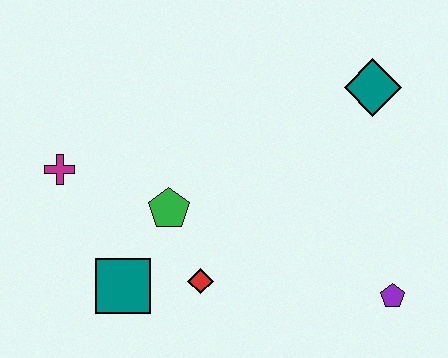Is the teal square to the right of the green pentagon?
No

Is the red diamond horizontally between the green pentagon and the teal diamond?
Yes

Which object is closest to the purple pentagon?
The red diamond is closest to the purple pentagon.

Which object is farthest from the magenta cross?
The purple pentagon is farthest from the magenta cross.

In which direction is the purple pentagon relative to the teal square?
The purple pentagon is to the right of the teal square.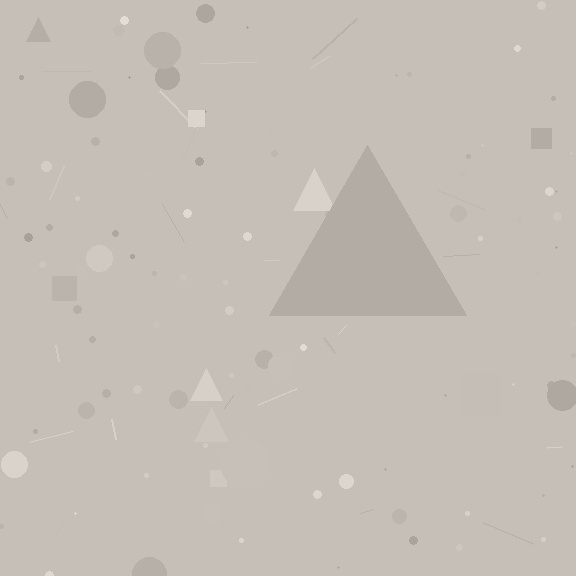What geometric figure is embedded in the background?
A triangle is embedded in the background.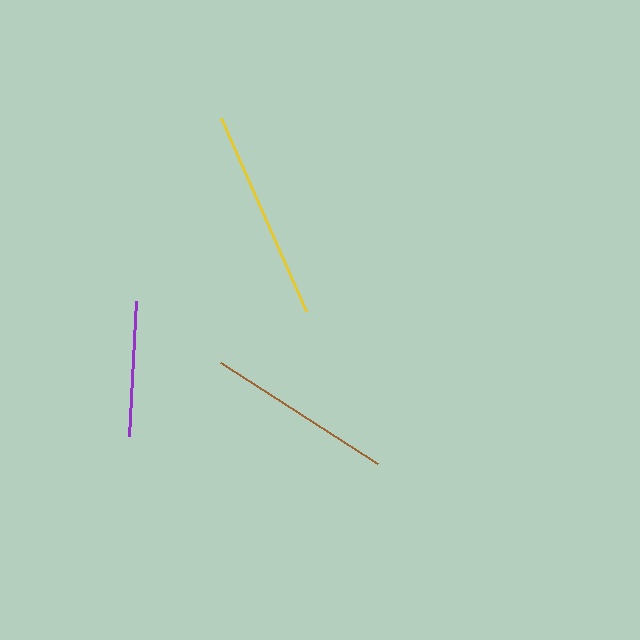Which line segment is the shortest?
The purple line is the shortest at approximately 136 pixels.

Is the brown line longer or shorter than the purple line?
The brown line is longer than the purple line.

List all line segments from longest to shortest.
From longest to shortest: yellow, brown, purple.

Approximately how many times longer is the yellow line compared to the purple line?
The yellow line is approximately 1.6 times the length of the purple line.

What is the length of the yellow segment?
The yellow segment is approximately 211 pixels long.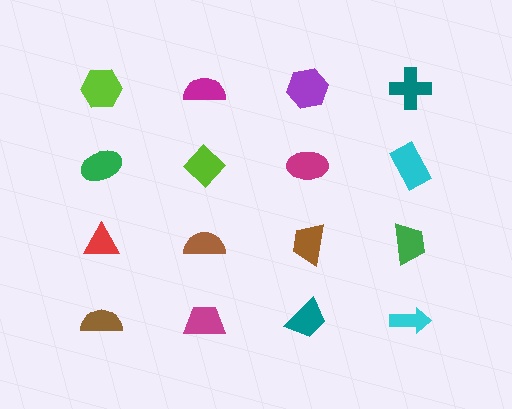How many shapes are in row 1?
4 shapes.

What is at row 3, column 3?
A brown trapezoid.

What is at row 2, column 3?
A magenta ellipse.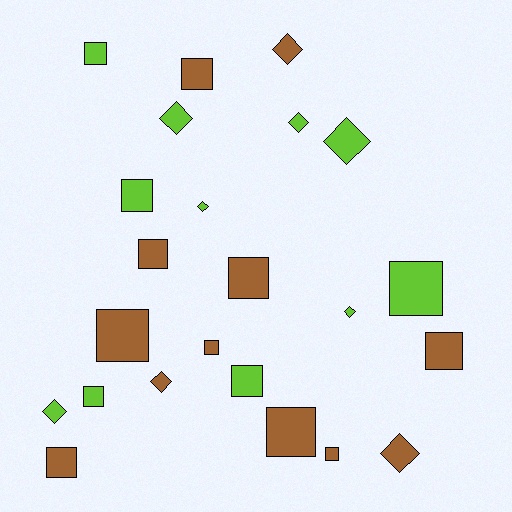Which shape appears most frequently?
Square, with 14 objects.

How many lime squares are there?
There are 5 lime squares.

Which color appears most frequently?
Brown, with 12 objects.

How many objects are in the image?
There are 23 objects.